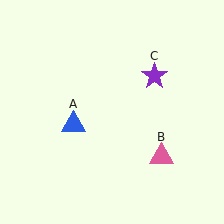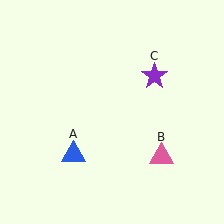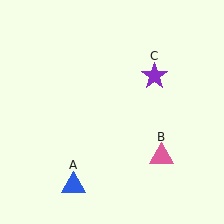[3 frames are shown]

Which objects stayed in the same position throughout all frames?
Pink triangle (object B) and purple star (object C) remained stationary.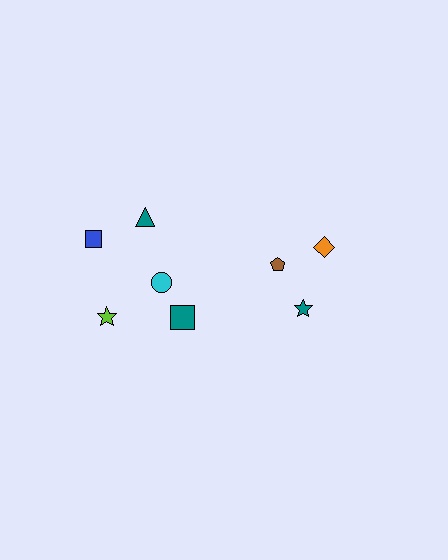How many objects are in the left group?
There are 5 objects.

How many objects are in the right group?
There are 3 objects.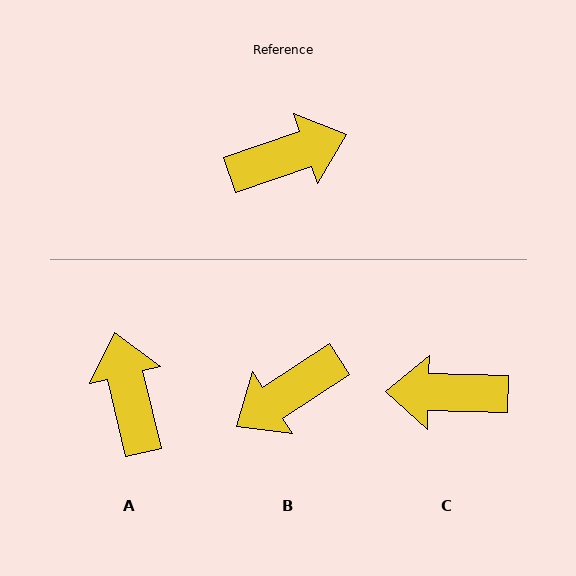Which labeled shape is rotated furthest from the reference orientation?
B, about 166 degrees away.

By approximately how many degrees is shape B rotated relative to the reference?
Approximately 166 degrees clockwise.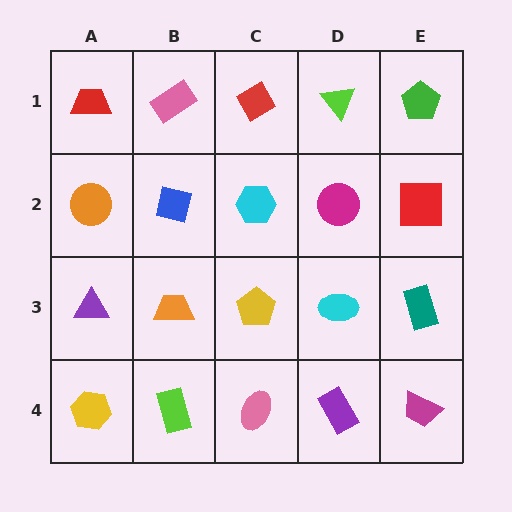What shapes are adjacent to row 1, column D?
A magenta circle (row 2, column D), a red diamond (row 1, column C), a green pentagon (row 1, column E).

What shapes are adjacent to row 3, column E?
A red square (row 2, column E), a magenta trapezoid (row 4, column E), a cyan ellipse (row 3, column D).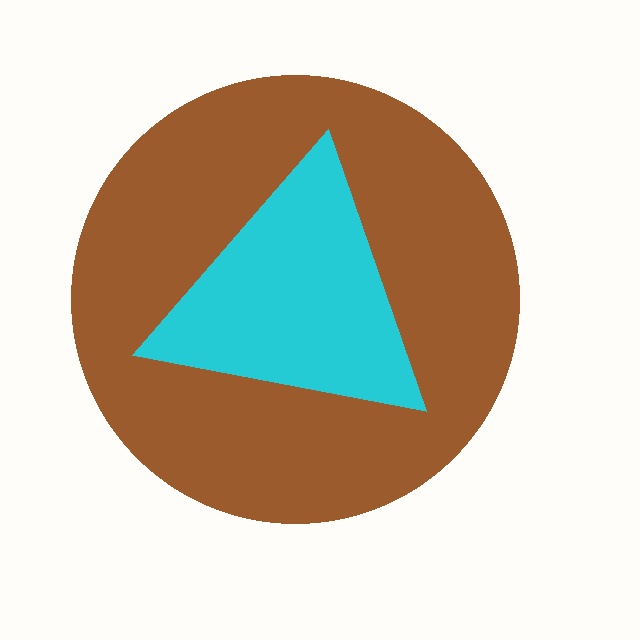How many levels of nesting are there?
2.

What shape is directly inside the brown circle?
The cyan triangle.